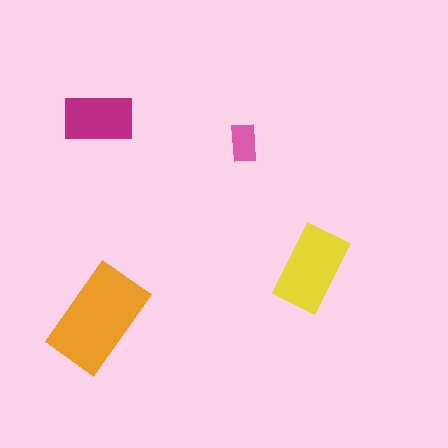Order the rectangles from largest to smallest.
the orange one, the yellow one, the magenta one, the pink one.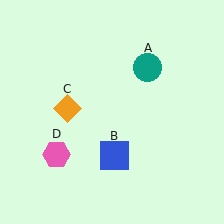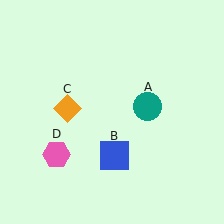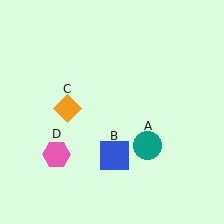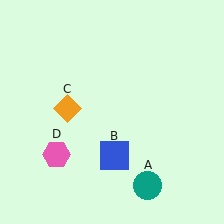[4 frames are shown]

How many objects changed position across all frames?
1 object changed position: teal circle (object A).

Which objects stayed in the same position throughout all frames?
Blue square (object B) and orange diamond (object C) and pink hexagon (object D) remained stationary.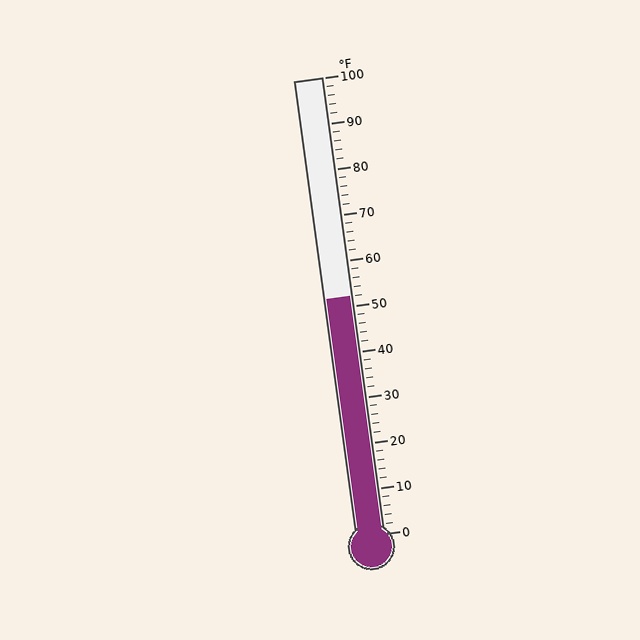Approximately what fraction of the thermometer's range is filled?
The thermometer is filled to approximately 50% of its range.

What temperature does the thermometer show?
The thermometer shows approximately 52°F.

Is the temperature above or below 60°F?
The temperature is below 60°F.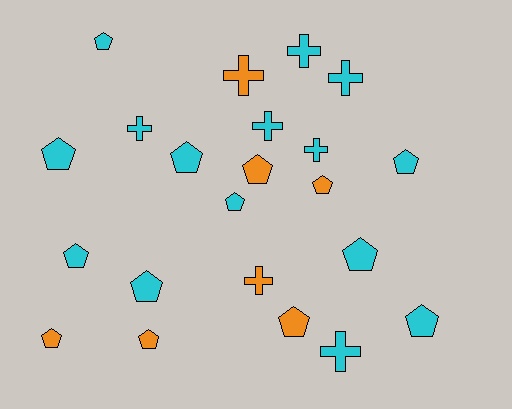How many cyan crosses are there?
There are 6 cyan crosses.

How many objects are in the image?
There are 22 objects.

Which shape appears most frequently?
Pentagon, with 14 objects.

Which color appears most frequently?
Cyan, with 15 objects.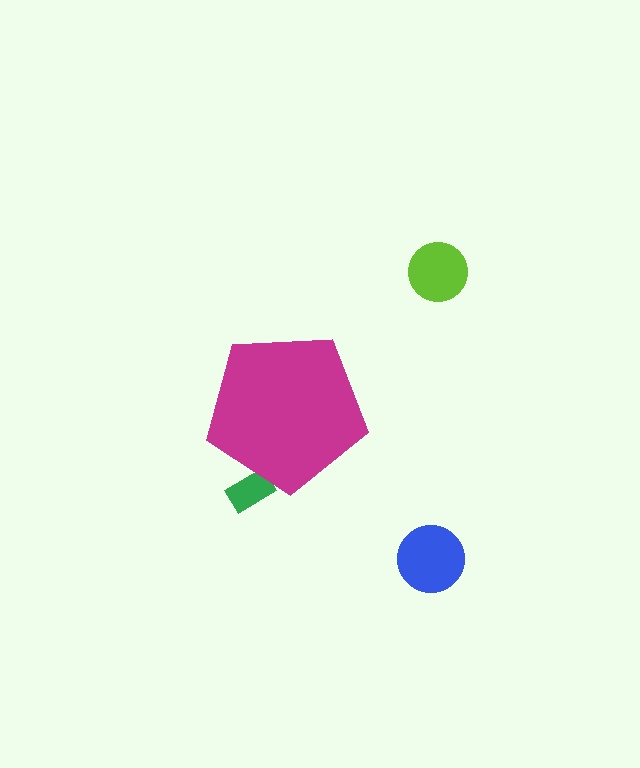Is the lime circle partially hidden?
No, the lime circle is fully visible.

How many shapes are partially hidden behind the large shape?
1 shape is partially hidden.